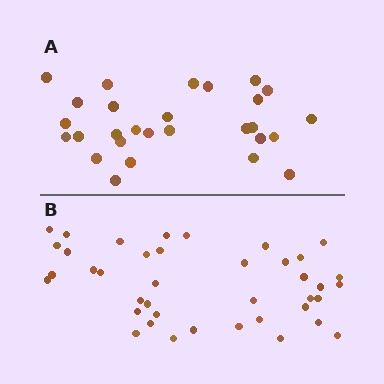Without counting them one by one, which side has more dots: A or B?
Region B (the bottom region) has more dots.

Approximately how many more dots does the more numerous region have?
Region B has roughly 12 or so more dots than region A.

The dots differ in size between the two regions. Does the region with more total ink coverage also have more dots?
No. Region A has more total ink coverage because its dots are larger, but region B actually contains more individual dots. Total area can be misleading — the number of items is what matters here.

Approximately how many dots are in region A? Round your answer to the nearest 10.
About 30 dots. (The exact count is 28, which rounds to 30.)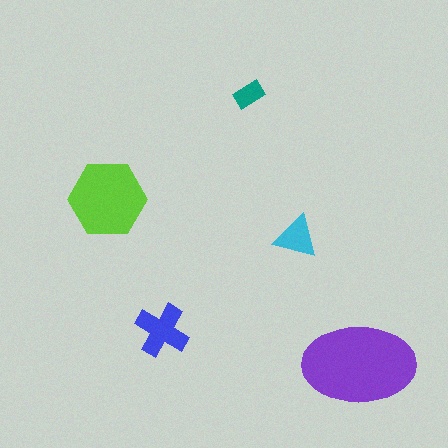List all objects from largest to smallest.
The purple ellipse, the lime hexagon, the blue cross, the cyan triangle, the teal rectangle.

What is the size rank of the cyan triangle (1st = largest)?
4th.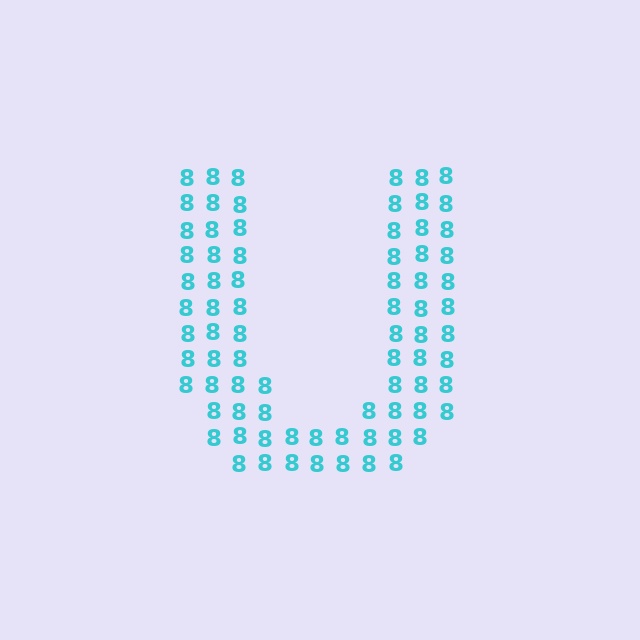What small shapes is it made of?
It is made of small digit 8's.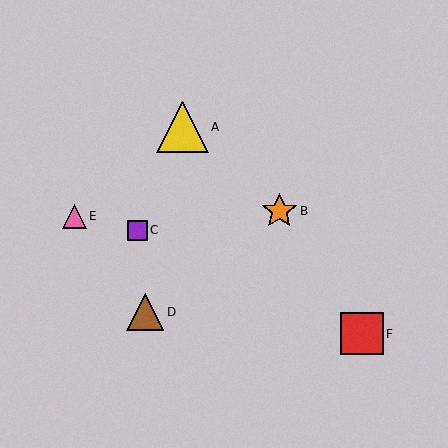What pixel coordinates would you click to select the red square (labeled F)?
Click at (362, 334) to select the red square F.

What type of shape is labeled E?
Shape E is a pink triangle.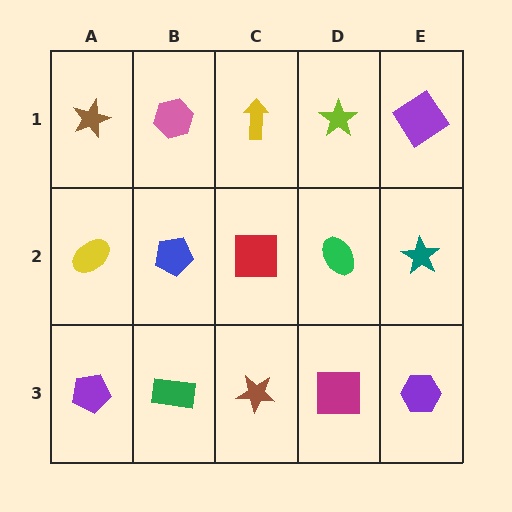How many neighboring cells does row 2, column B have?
4.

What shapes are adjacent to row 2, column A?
A brown star (row 1, column A), a purple pentagon (row 3, column A), a blue pentagon (row 2, column B).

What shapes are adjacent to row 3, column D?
A green ellipse (row 2, column D), a brown star (row 3, column C), a purple hexagon (row 3, column E).